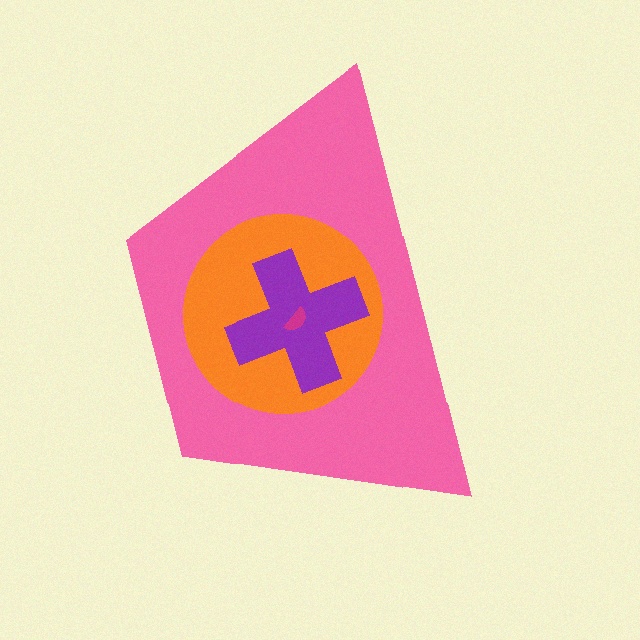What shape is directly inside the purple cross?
The magenta semicircle.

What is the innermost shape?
The magenta semicircle.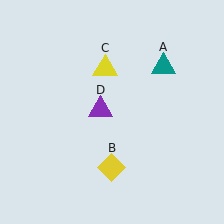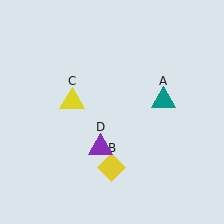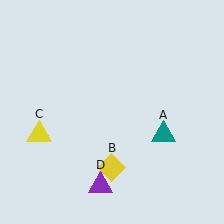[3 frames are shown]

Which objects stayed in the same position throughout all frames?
Yellow diamond (object B) remained stationary.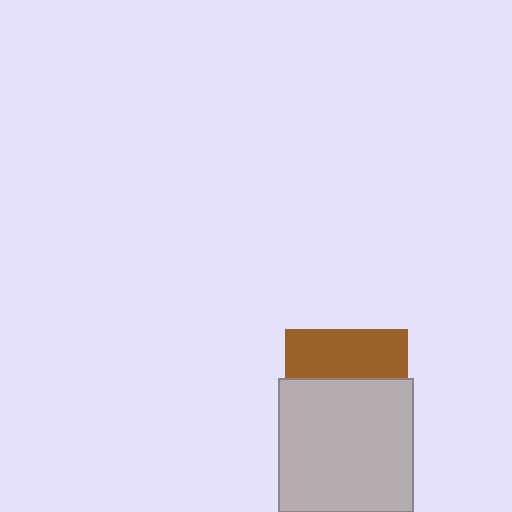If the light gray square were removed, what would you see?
You would see the complete brown square.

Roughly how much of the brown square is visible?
A small part of it is visible (roughly 39%).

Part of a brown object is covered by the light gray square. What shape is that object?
It is a square.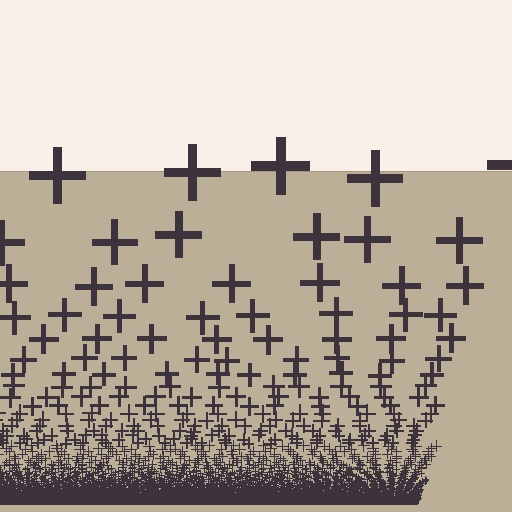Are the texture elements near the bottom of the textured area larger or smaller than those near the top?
Smaller. The gradient is inverted — elements near the bottom are smaller and denser.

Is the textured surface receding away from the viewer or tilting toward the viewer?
The surface appears to tilt toward the viewer. Texture elements get larger and sparser toward the top.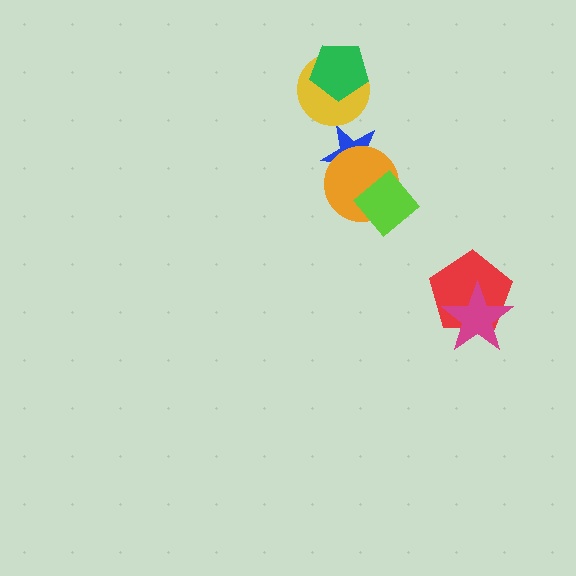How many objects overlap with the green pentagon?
1 object overlaps with the green pentagon.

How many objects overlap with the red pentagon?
1 object overlaps with the red pentagon.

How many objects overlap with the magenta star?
1 object overlaps with the magenta star.